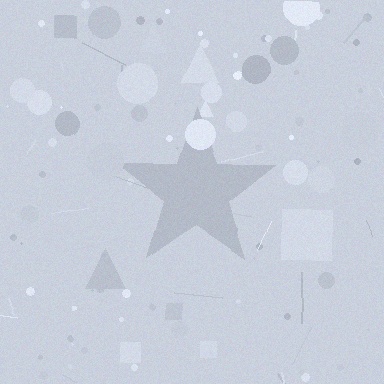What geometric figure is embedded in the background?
A star is embedded in the background.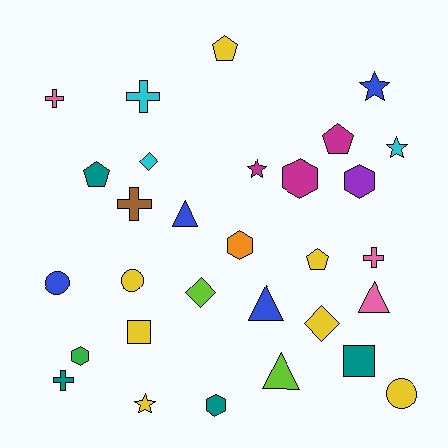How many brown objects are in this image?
There is 1 brown object.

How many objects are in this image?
There are 30 objects.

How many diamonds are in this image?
There are 3 diamonds.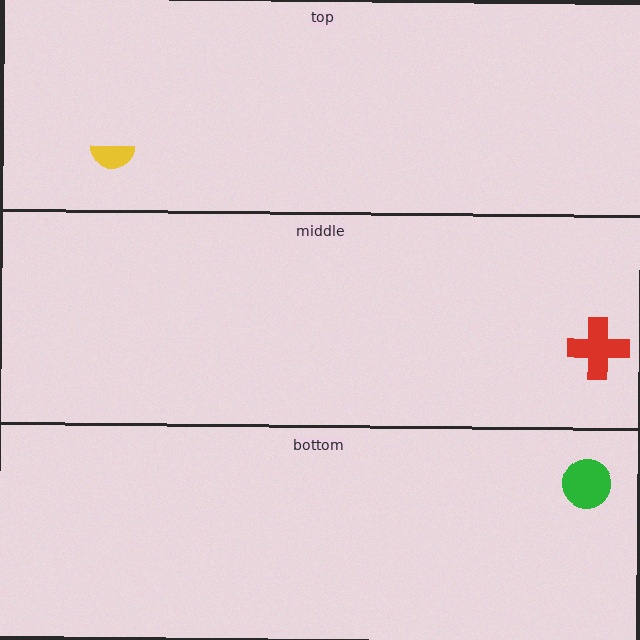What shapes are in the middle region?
The red cross.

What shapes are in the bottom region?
The green circle.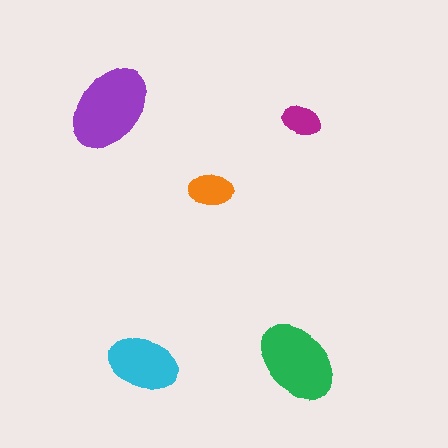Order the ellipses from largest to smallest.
the purple one, the green one, the cyan one, the orange one, the magenta one.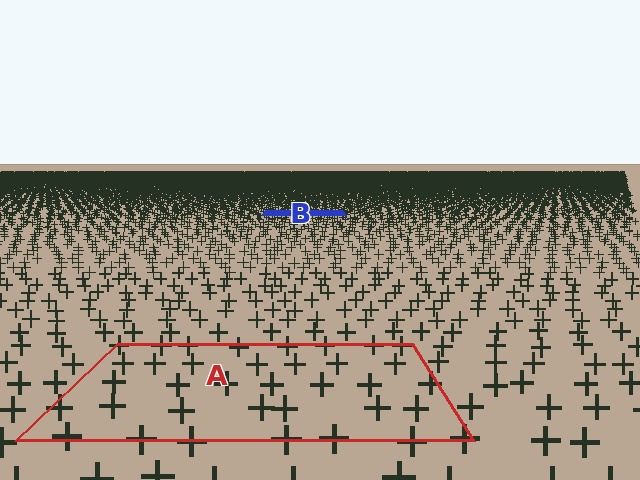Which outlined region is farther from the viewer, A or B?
Region B is farther from the viewer — the texture elements inside it appear smaller and more densely packed.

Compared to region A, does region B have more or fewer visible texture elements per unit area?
Region B has more texture elements per unit area — they are packed more densely because it is farther away.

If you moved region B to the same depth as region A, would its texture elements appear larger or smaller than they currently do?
They would appear larger. At a closer depth, the same texture elements are projected at a bigger on-screen size.